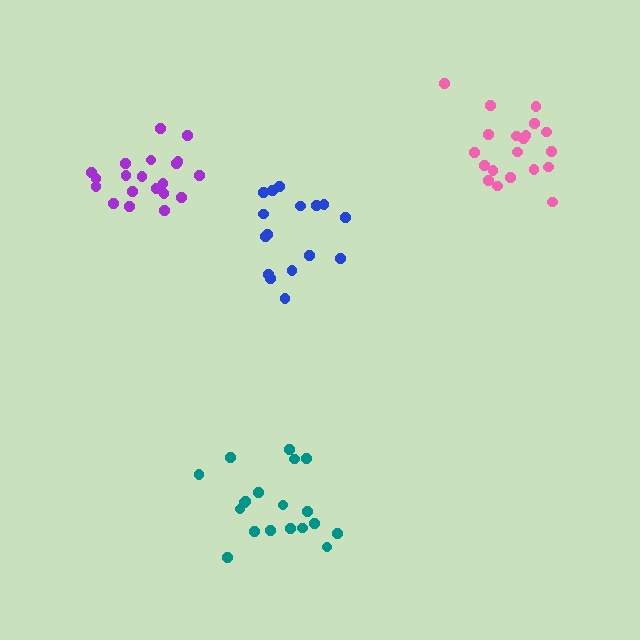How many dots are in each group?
Group 1: 19 dots, Group 2: 16 dots, Group 3: 20 dots, Group 4: 20 dots (75 total).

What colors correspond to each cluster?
The clusters are colored: teal, blue, pink, purple.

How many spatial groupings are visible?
There are 4 spatial groupings.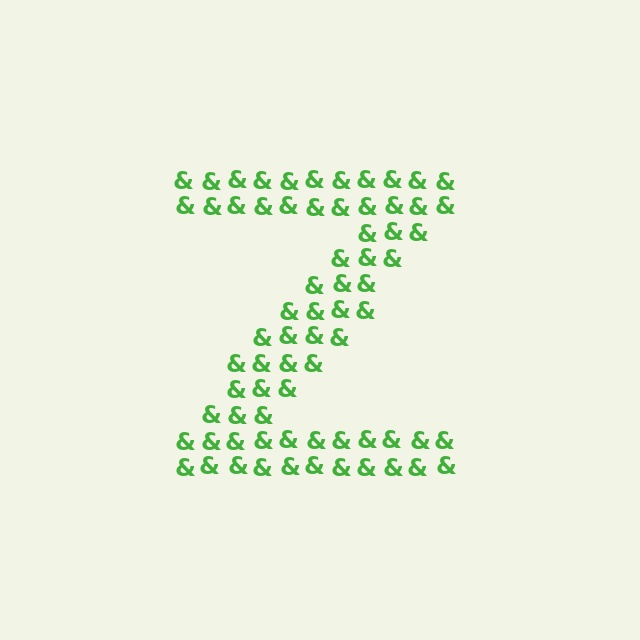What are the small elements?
The small elements are ampersands.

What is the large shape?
The large shape is the letter Z.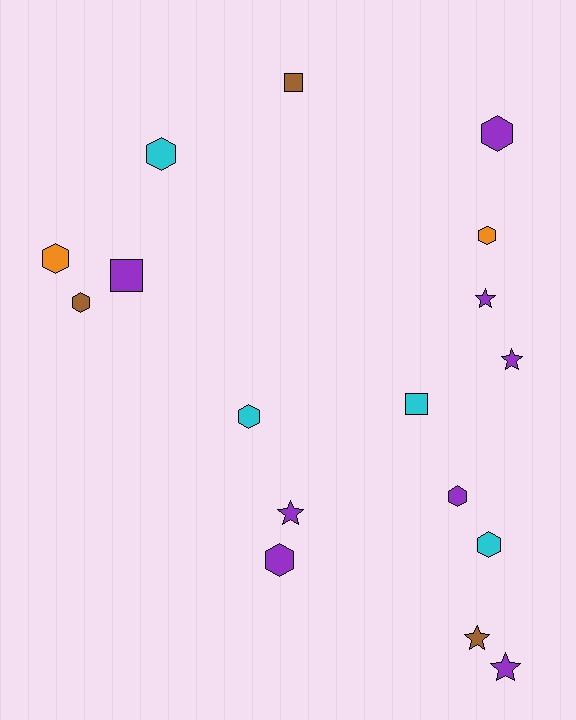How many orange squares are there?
There are no orange squares.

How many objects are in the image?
There are 17 objects.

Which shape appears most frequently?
Hexagon, with 9 objects.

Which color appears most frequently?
Purple, with 8 objects.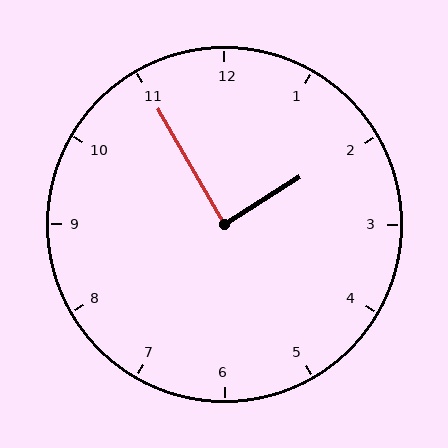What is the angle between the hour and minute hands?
Approximately 88 degrees.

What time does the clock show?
1:55.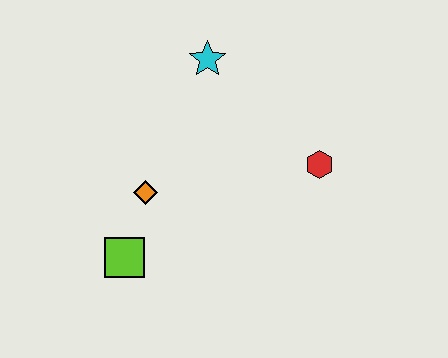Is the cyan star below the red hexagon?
No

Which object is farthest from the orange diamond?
The red hexagon is farthest from the orange diamond.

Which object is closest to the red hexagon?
The cyan star is closest to the red hexagon.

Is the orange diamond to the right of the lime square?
Yes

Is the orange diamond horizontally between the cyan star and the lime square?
Yes